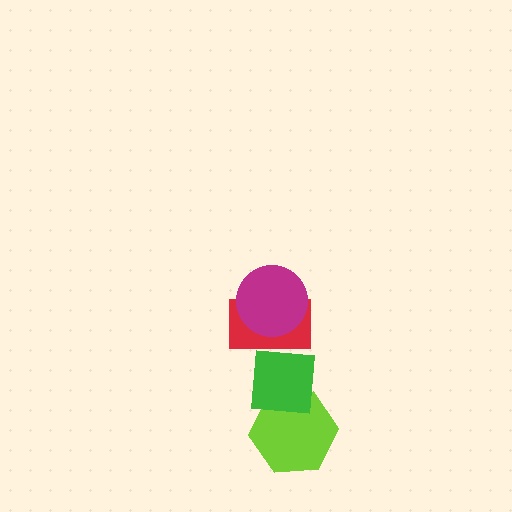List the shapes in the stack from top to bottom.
From top to bottom: the magenta circle, the red rectangle, the green square, the lime hexagon.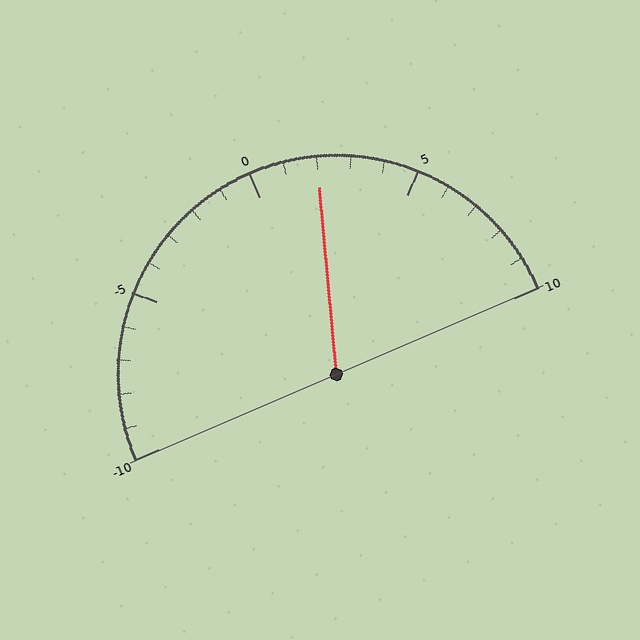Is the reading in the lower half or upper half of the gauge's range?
The reading is in the upper half of the range (-10 to 10).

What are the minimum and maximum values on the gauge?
The gauge ranges from -10 to 10.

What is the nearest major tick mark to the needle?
The nearest major tick mark is 0.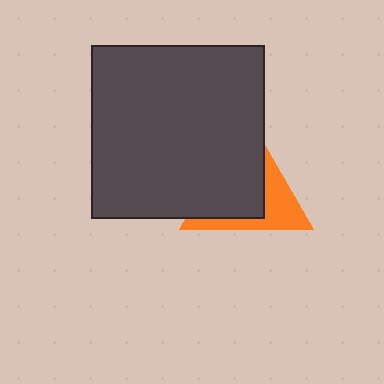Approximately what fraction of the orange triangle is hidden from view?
Roughly 64% of the orange triangle is hidden behind the dark gray square.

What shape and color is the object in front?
The object in front is a dark gray square.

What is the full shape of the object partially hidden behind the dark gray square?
The partially hidden object is an orange triangle.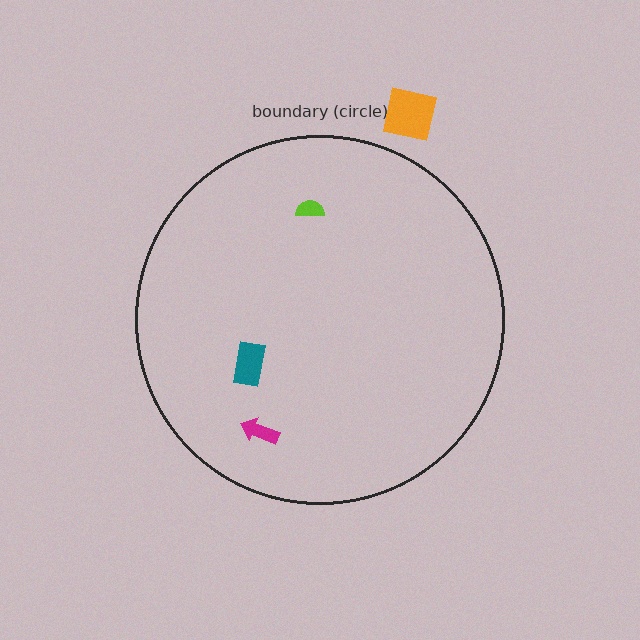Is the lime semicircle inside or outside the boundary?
Inside.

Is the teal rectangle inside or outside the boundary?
Inside.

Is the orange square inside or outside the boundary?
Outside.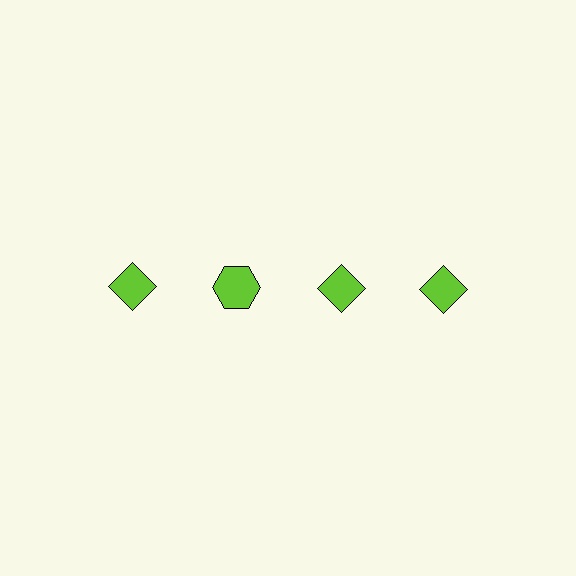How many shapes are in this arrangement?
There are 4 shapes arranged in a grid pattern.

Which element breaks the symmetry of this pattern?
The lime hexagon in the top row, second from left column breaks the symmetry. All other shapes are lime diamonds.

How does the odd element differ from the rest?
It has a different shape: hexagon instead of diamond.